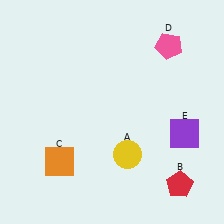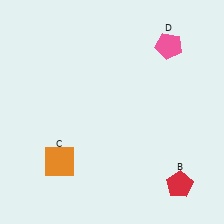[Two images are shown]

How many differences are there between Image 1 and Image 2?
There are 2 differences between the two images.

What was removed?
The purple square (E), the yellow circle (A) were removed in Image 2.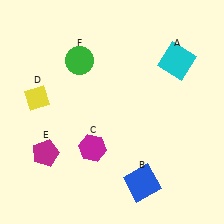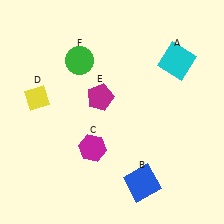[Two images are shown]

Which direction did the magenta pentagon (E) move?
The magenta pentagon (E) moved up.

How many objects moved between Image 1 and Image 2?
1 object moved between the two images.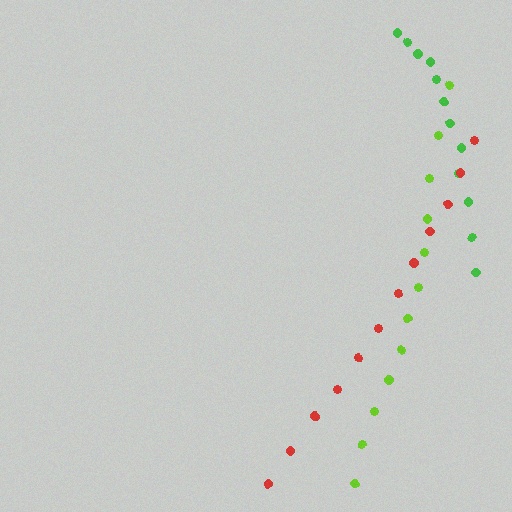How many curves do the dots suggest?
There are 3 distinct paths.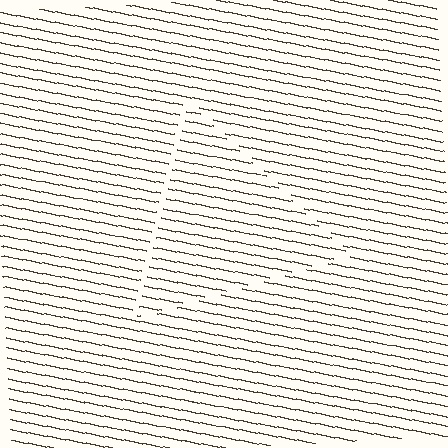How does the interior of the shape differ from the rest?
The interior of the shape contains the same grating, shifted by half a period — the contour is defined by the phase discontinuity where line-ends from the inner and outer gratings abut.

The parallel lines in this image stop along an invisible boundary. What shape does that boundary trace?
An illusory triangle. The interior of the shape contains the same grating, shifted by half a period — the contour is defined by the phase discontinuity where line-ends from the inner and outer gratings abut.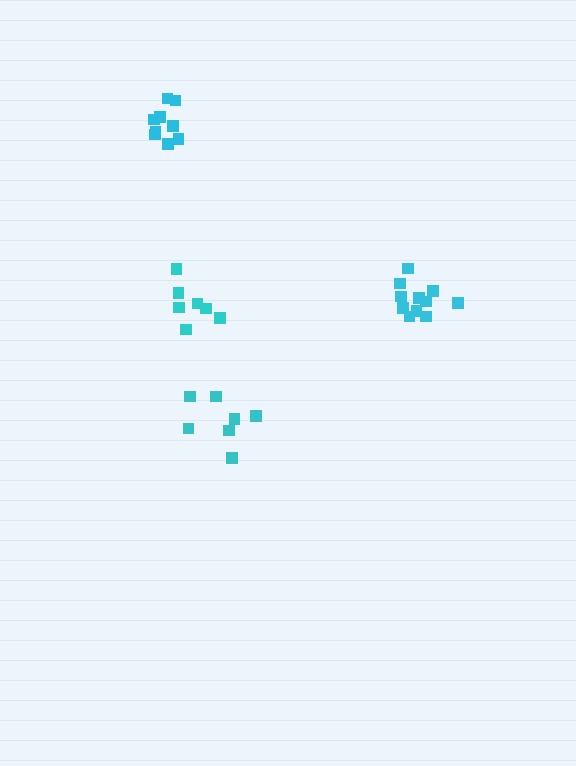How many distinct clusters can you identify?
There are 4 distinct clusters.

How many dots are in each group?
Group 1: 7 dots, Group 2: 11 dots, Group 3: 7 dots, Group 4: 9 dots (34 total).